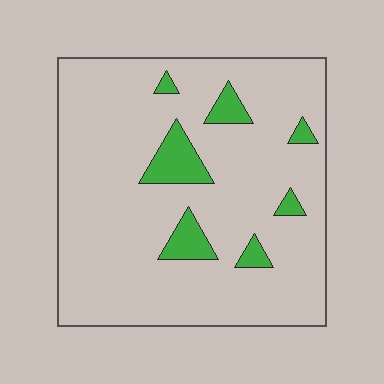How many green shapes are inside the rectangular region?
7.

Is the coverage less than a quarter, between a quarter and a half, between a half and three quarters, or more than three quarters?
Less than a quarter.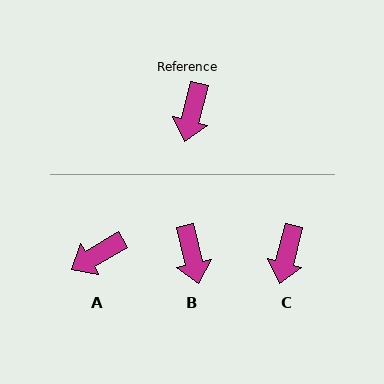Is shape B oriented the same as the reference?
No, it is off by about 28 degrees.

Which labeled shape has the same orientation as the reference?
C.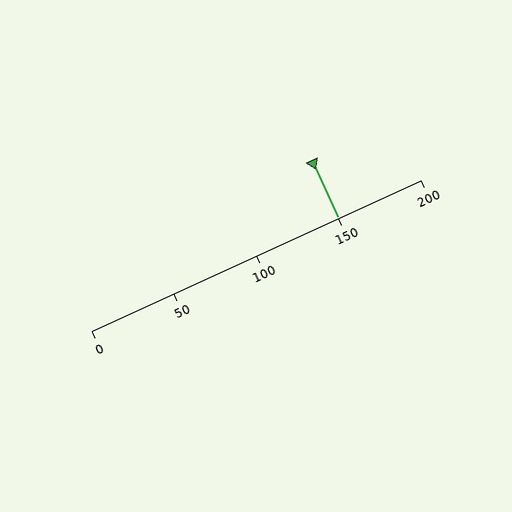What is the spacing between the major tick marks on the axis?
The major ticks are spaced 50 apart.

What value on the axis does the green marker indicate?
The marker indicates approximately 150.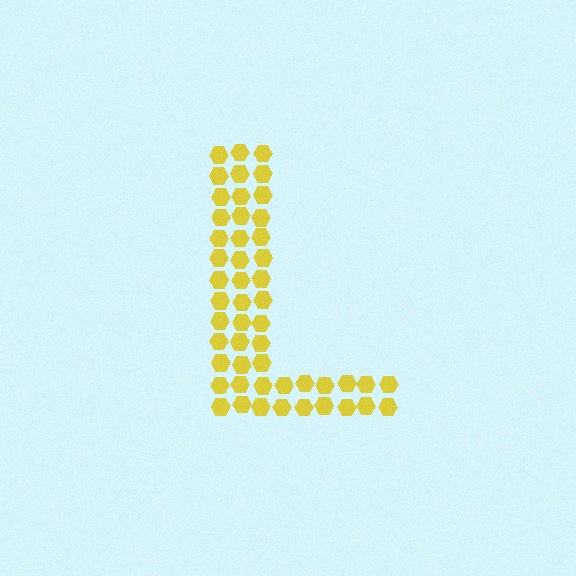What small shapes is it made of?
It is made of small hexagons.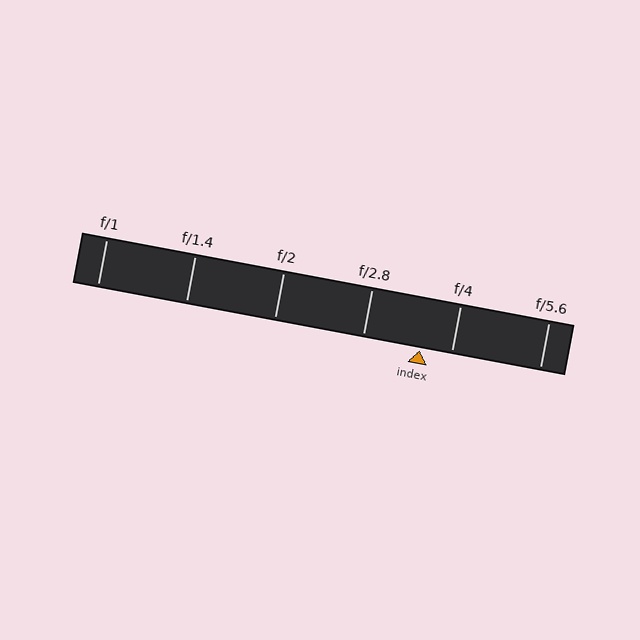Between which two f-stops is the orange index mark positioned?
The index mark is between f/2.8 and f/4.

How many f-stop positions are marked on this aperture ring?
There are 6 f-stop positions marked.